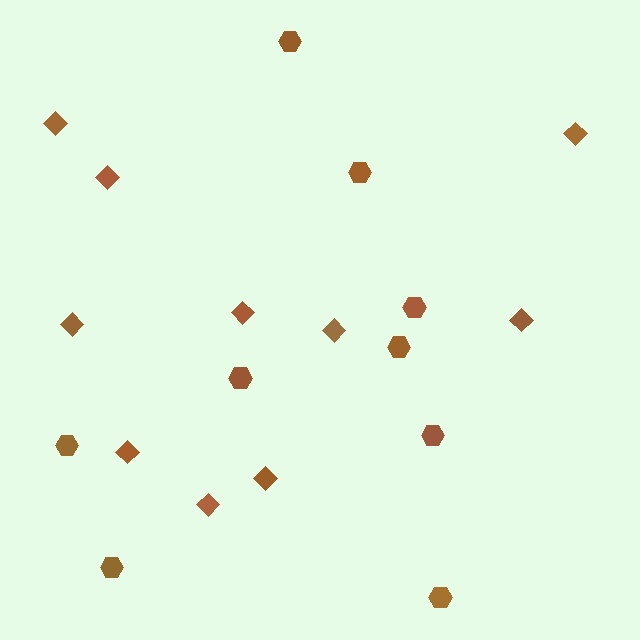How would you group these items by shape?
There are 2 groups: one group of diamonds (10) and one group of hexagons (9).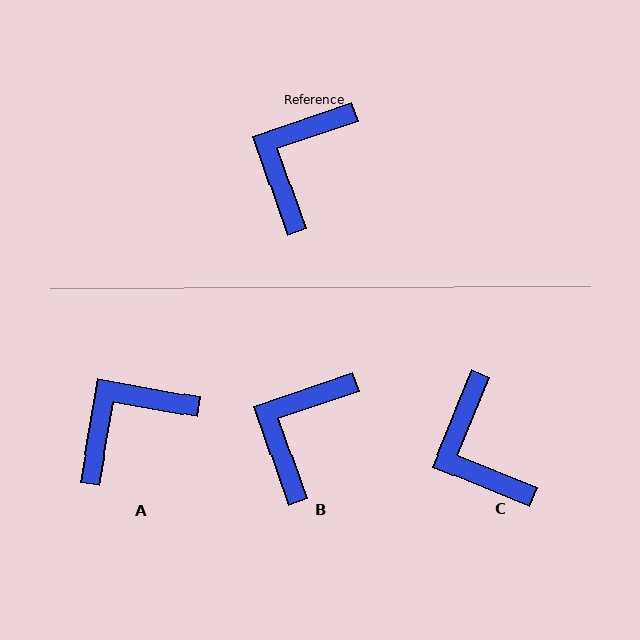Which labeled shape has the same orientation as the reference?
B.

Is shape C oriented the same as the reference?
No, it is off by about 49 degrees.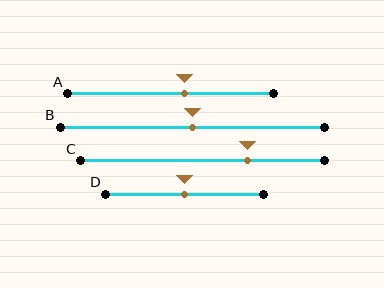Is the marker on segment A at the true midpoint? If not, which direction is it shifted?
No, the marker on segment A is shifted to the right by about 7% of the segment length.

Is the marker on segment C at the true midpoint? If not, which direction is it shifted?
No, the marker on segment C is shifted to the right by about 19% of the segment length.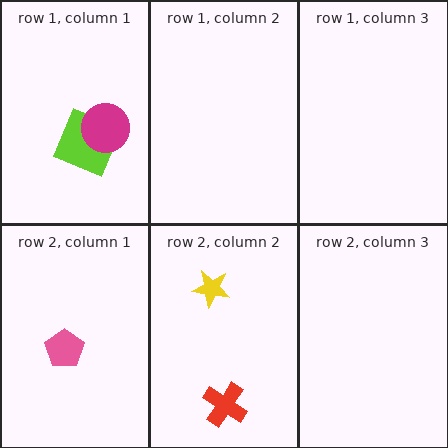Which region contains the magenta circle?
The row 1, column 1 region.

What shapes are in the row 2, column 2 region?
The yellow star, the red cross.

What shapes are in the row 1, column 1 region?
The lime square, the magenta circle.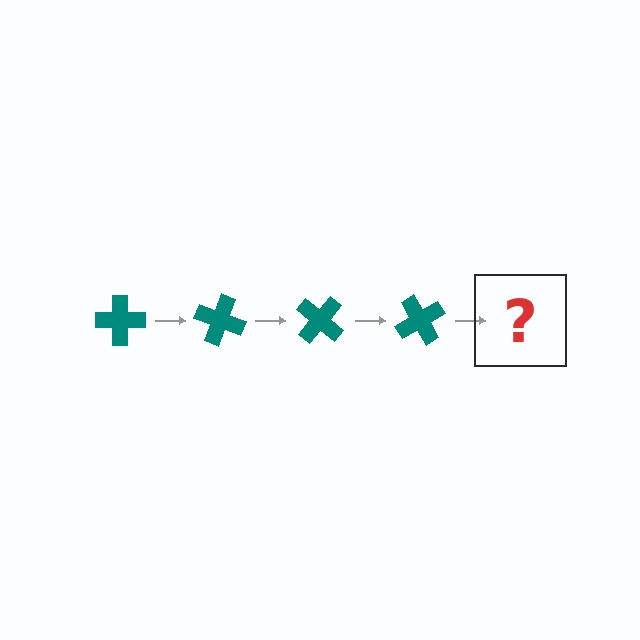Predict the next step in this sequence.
The next step is a teal cross rotated 80 degrees.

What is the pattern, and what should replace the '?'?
The pattern is that the cross rotates 20 degrees each step. The '?' should be a teal cross rotated 80 degrees.